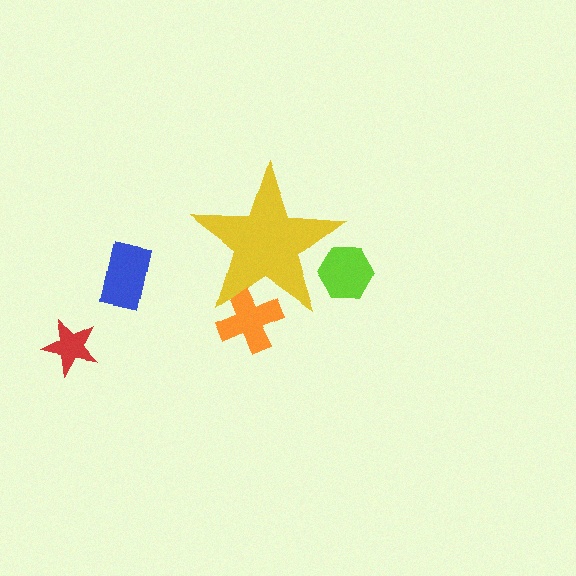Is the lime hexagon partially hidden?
Yes, the lime hexagon is partially hidden behind the yellow star.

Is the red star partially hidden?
No, the red star is fully visible.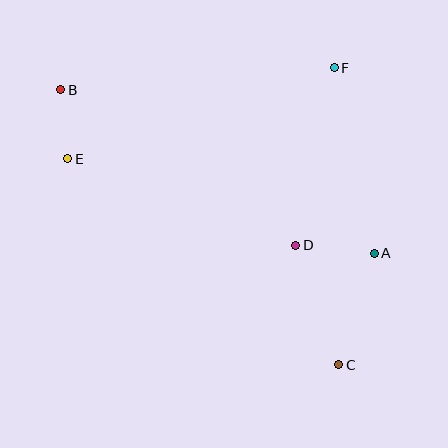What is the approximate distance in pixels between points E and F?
The distance between E and F is approximately 281 pixels.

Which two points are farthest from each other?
Points B and C are farthest from each other.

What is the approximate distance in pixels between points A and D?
The distance between A and D is approximately 79 pixels.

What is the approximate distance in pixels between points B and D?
The distance between B and D is approximately 282 pixels.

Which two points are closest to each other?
Points B and E are closest to each other.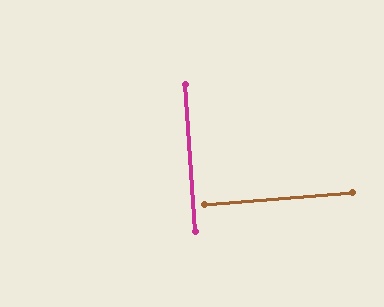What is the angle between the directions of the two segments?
Approximately 89 degrees.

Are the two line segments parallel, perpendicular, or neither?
Perpendicular — they meet at approximately 89°.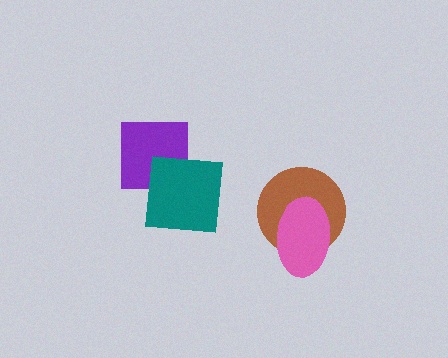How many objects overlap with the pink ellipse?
1 object overlaps with the pink ellipse.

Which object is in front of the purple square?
The teal square is in front of the purple square.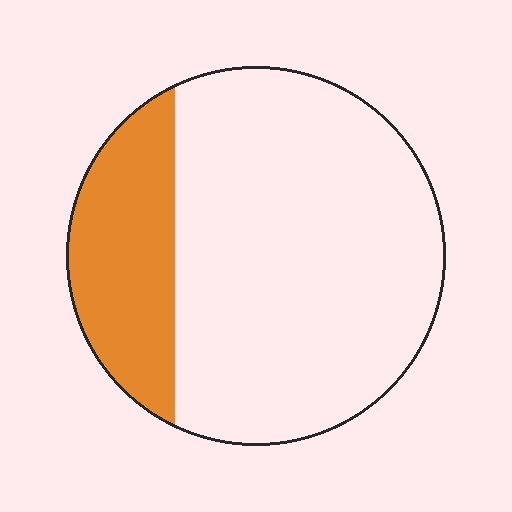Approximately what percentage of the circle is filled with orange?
Approximately 25%.